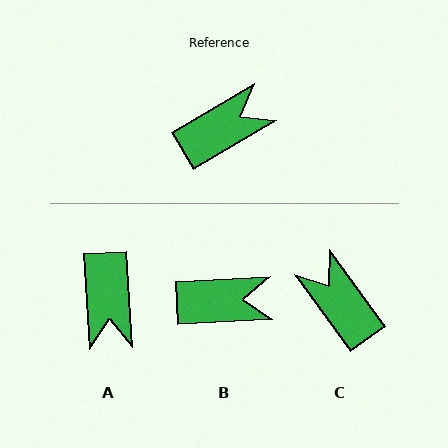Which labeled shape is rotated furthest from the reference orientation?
A, about 117 degrees away.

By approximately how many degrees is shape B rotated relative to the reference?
Approximately 27 degrees clockwise.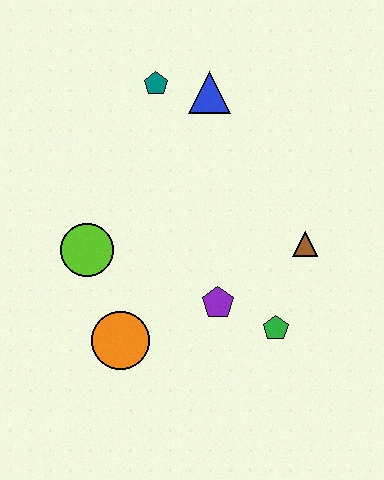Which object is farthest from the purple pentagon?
The teal pentagon is farthest from the purple pentagon.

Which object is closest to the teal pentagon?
The blue triangle is closest to the teal pentagon.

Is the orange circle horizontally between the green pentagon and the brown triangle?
No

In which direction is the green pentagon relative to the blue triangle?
The green pentagon is below the blue triangle.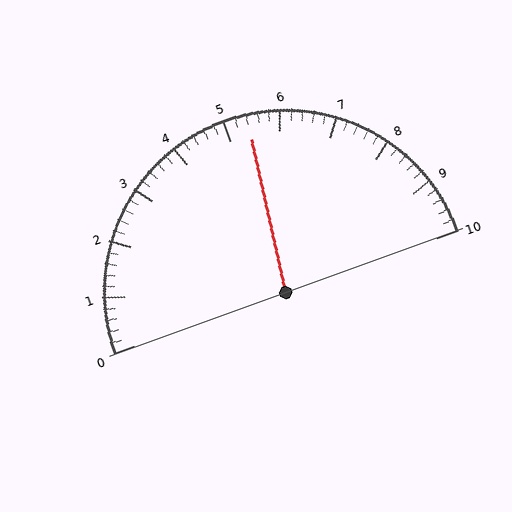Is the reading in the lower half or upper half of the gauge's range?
The reading is in the upper half of the range (0 to 10).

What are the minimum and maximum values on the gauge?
The gauge ranges from 0 to 10.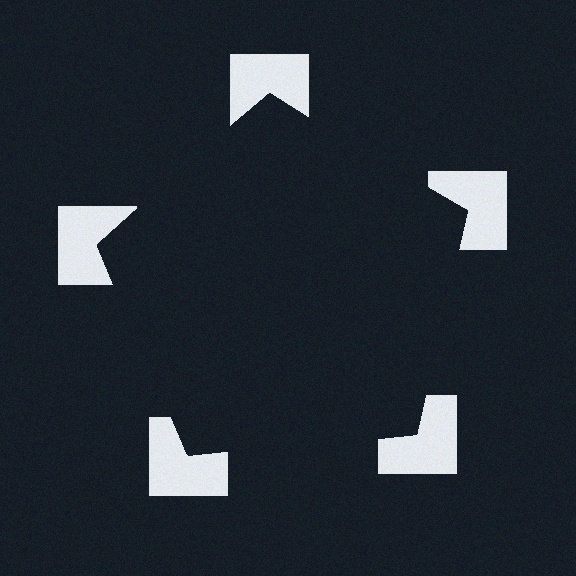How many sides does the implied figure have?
5 sides.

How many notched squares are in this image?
There are 5 — one at each vertex of the illusory pentagon.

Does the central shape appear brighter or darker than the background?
It typically appears slightly darker than the background, even though no actual brightness change is drawn.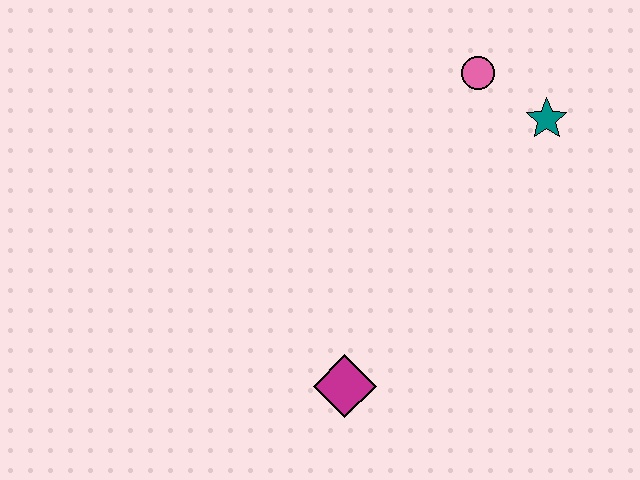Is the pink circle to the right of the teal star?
No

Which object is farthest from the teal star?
The magenta diamond is farthest from the teal star.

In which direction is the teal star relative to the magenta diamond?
The teal star is above the magenta diamond.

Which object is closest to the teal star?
The pink circle is closest to the teal star.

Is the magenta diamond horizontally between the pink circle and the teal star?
No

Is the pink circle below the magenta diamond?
No